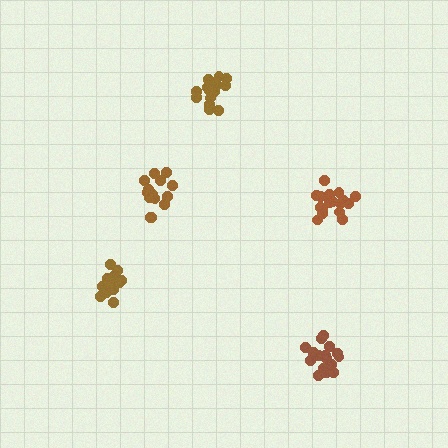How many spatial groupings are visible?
There are 5 spatial groupings.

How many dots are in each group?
Group 1: 16 dots, Group 2: 16 dots, Group 3: 18 dots, Group 4: 19 dots, Group 5: 14 dots (83 total).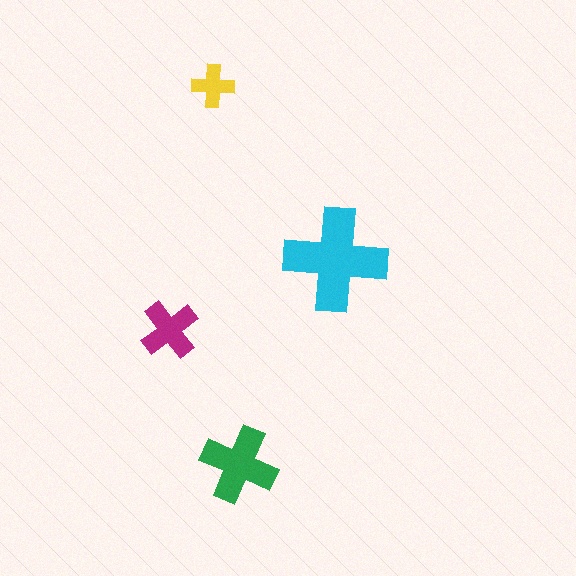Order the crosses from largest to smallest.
the cyan one, the green one, the magenta one, the yellow one.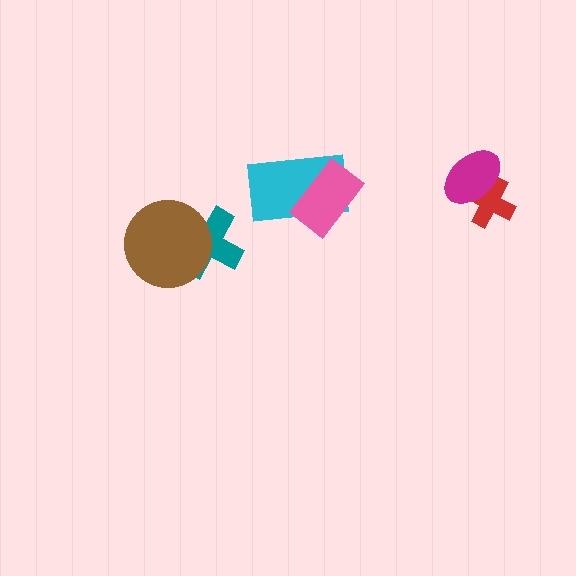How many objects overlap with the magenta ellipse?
1 object overlaps with the magenta ellipse.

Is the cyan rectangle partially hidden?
Yes, it is partially covered by another shape.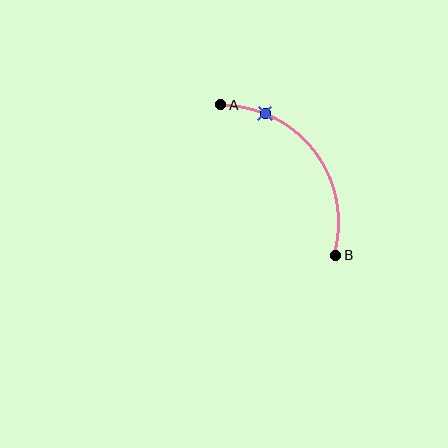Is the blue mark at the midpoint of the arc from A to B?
No. The blue mark lies on the arc but is closer to endpoint A. The arc midpoint would be at the point on the curve equidistant along the arc from both A and B.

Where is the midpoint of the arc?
The arc midpoint is the point on the curve farthest from the straight line joining A and B. It sits above and to the right of that line.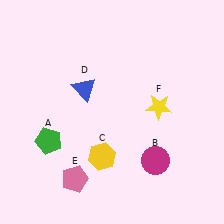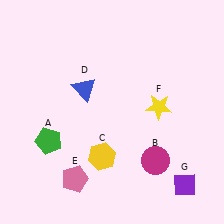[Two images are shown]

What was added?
A purple diamond (G) was added in Image 2.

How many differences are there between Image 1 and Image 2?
There is 1 difference between the two images.